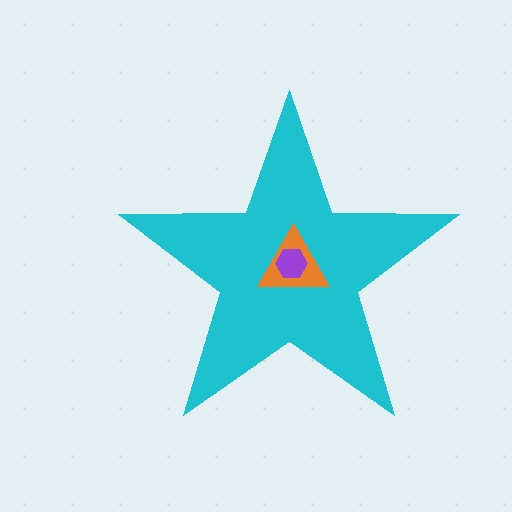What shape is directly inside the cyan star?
The orange triangle.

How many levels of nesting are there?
3.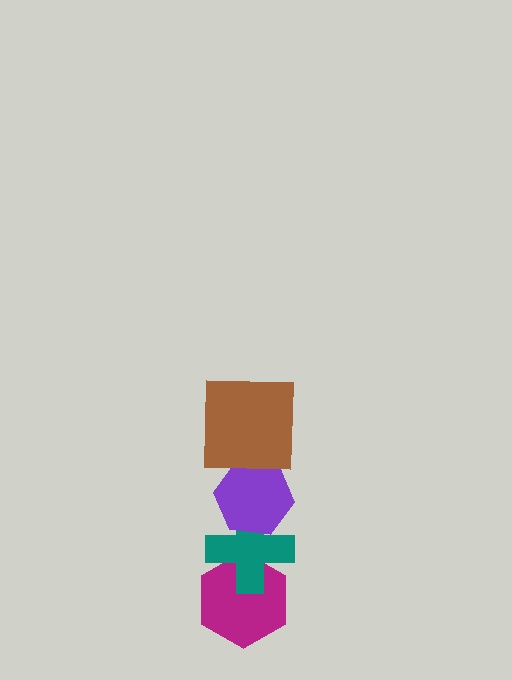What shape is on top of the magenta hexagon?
The teal cross is on top of the magenta hexagon.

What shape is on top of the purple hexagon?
The brown square is on top of the purple hexagon.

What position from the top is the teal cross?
The teal cross is 3rd from the top.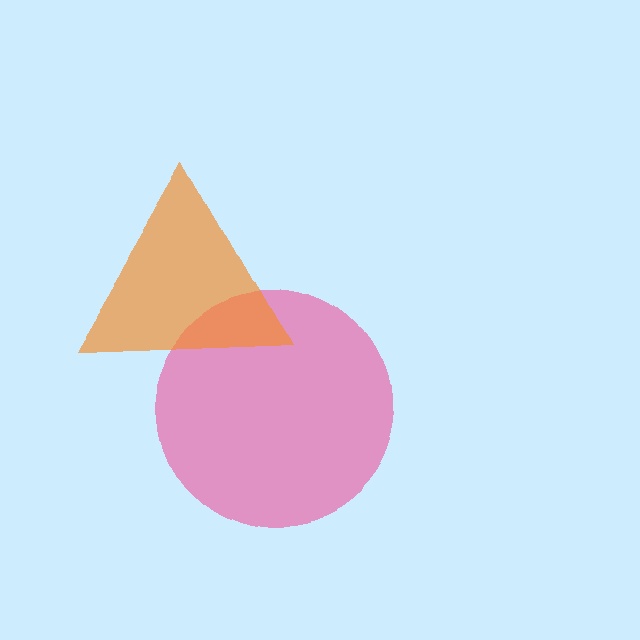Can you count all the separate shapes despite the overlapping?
Yes, there are 2 separate shapes.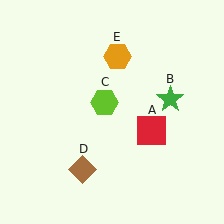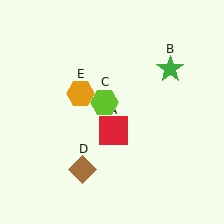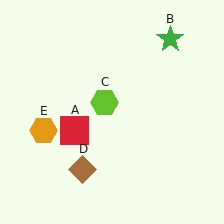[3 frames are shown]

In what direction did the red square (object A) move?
The red square (object A) moved left.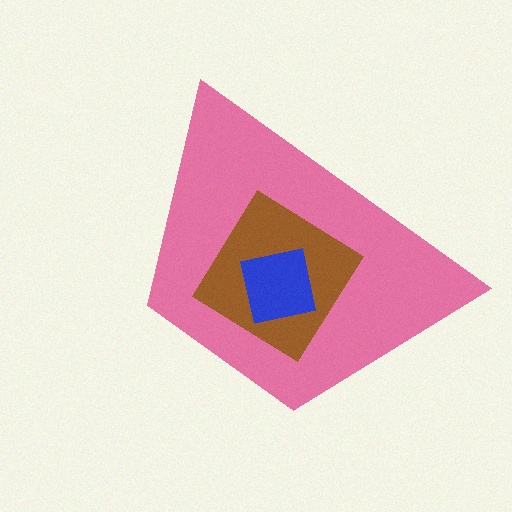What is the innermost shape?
The blue square.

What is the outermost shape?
The pink trapezoid.